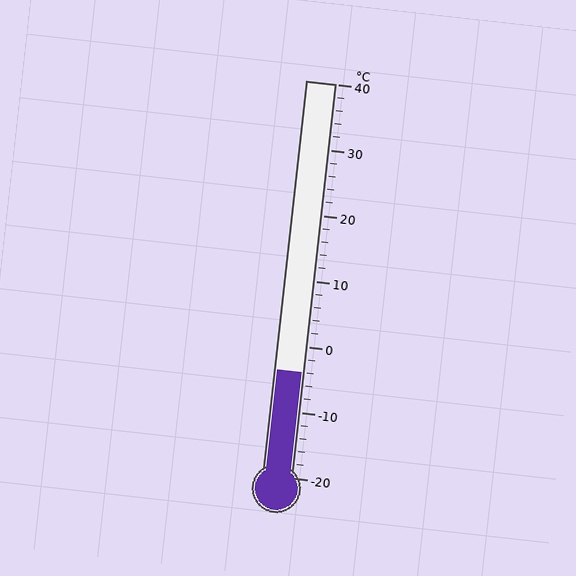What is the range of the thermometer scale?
The thermometer scale ranges from -20°C to 40°C.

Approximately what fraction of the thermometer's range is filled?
The thermometer is filled to approximately 25% of its range.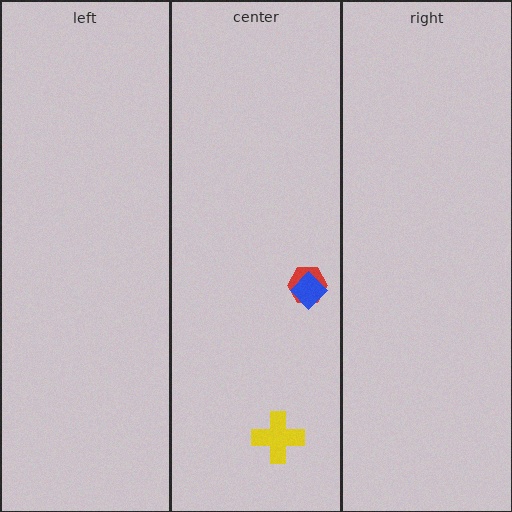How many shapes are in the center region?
3.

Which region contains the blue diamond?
The center region.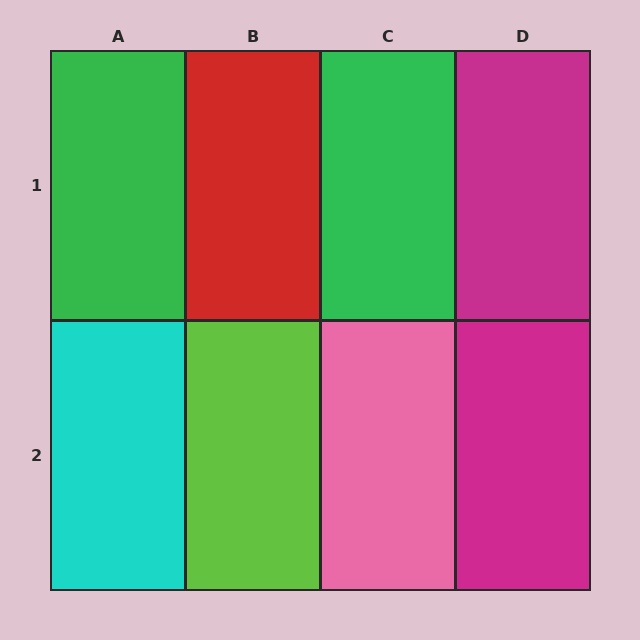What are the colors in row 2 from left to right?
Cyan, lime, pink, magenta.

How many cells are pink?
1 cell is pink.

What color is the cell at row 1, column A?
Green.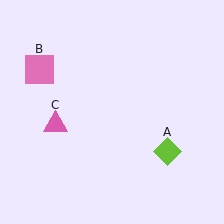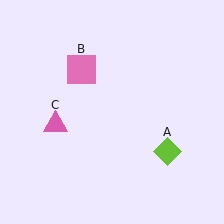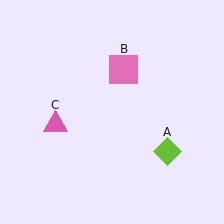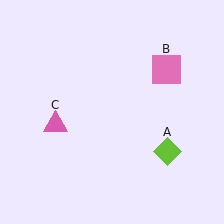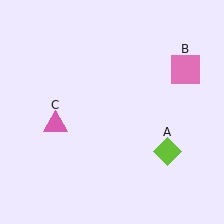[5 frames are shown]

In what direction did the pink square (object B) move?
The pink square (object B) moved right.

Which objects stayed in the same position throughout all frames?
Lime diamond (object A) and pink triangle (object C) remained stationary.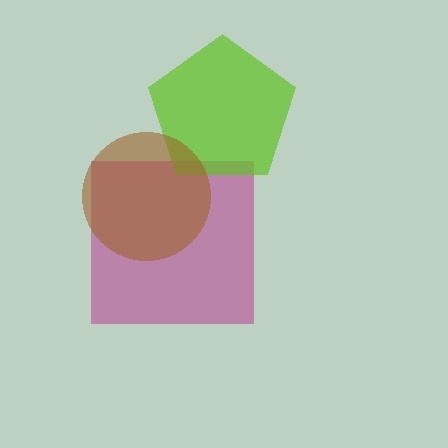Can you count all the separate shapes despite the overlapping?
Yes, there are 3 separate shapes.